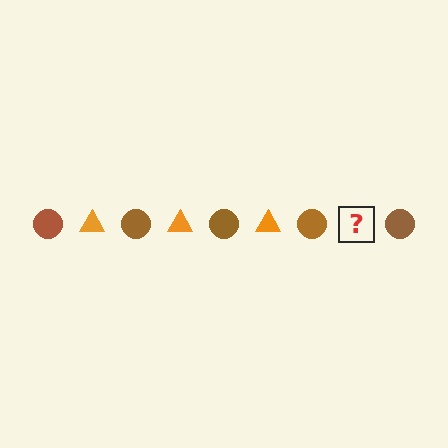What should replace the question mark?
The question mark should be replaced with an orange triangle.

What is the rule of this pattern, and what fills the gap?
The rule is that the pattern alternates between brown circle and orange triangle. The gap should be filled with an orange triangle.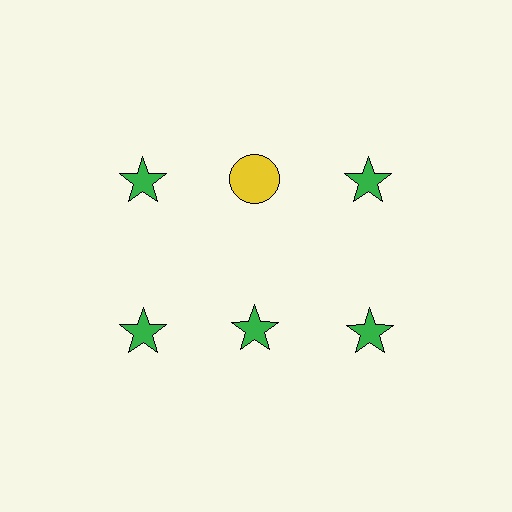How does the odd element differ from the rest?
It differs in both color (yellow instead of green) and shape (circle instead of star).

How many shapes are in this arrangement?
There are 6 shapes arranged in a grid pattern.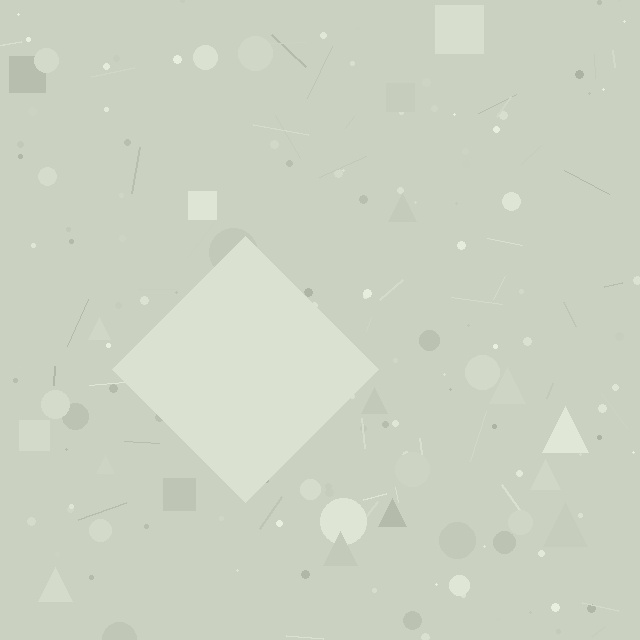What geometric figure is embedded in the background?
A diamond is embedded in the background.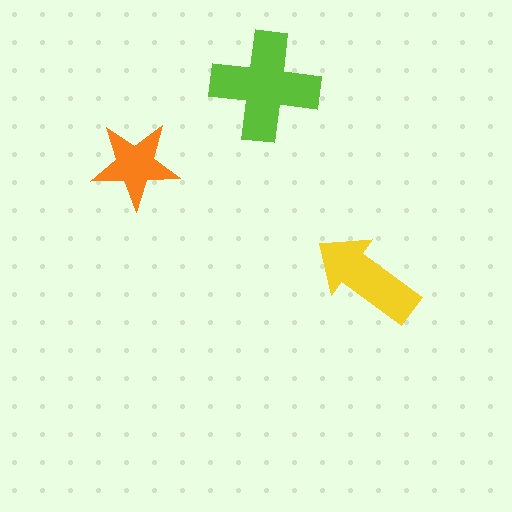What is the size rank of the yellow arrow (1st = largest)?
2nd.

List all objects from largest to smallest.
The lime cross, the yellow arrow, the orange star.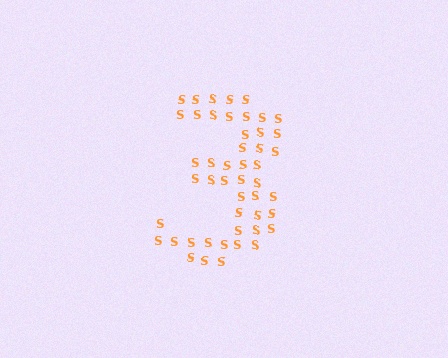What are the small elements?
The small elements are letter S's.